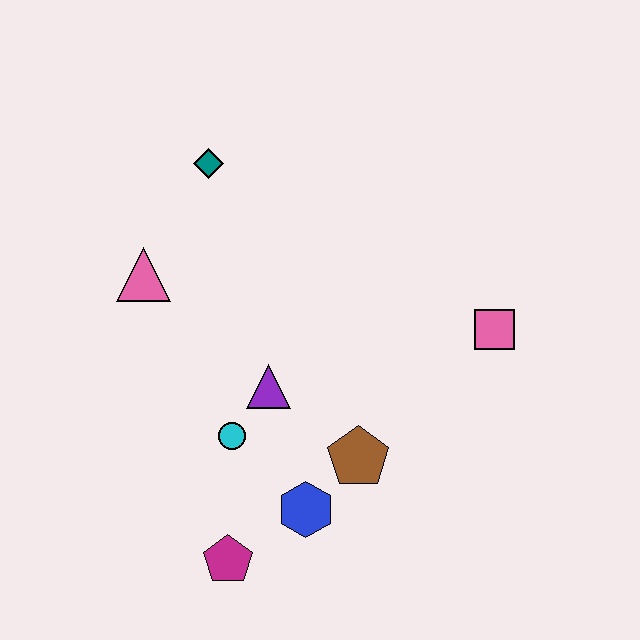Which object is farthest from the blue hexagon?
The teal diamond is farthest from the blue hexagon.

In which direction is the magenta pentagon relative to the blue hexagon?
The magenta pentagon is to the left of the blue hexagon.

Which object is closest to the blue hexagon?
The brown pentagon is closest to the blue hexagon.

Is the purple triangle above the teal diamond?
No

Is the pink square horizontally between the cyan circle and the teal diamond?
No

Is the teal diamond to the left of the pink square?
Yes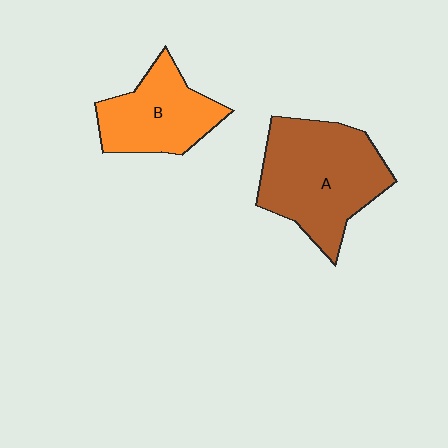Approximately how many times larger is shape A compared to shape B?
Approximately 1.5 times.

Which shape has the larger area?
Shape A (brown).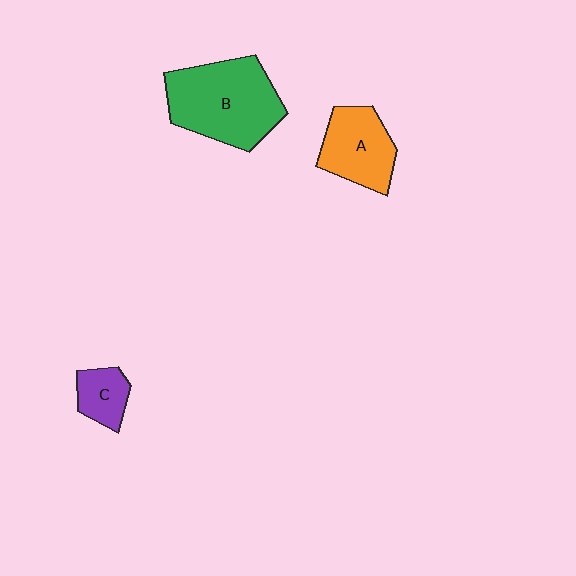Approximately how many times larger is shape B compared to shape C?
Approximately 3.0 times.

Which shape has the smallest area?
Shape C (purple).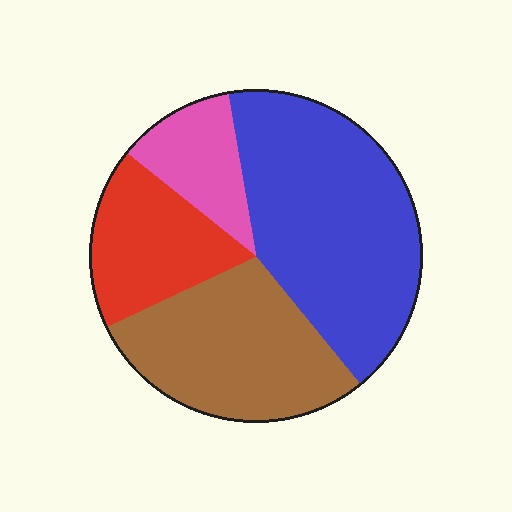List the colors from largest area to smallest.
From largest to smallest: blue, brown, red, pink.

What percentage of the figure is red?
Red covers roughly 20% of the figure.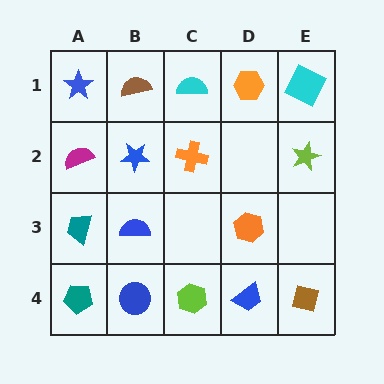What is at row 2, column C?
An orange cross.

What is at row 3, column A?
A teal trapezoid.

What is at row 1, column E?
A cyan square.